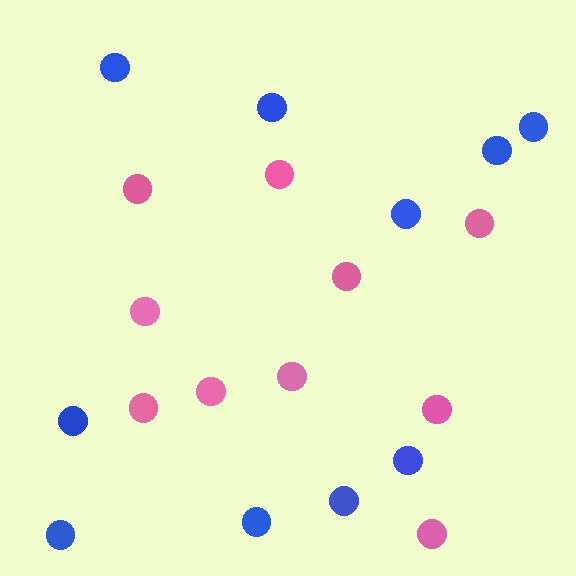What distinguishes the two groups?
There are 2 groups: one group of blue circles (10) and one group of pink circles (10).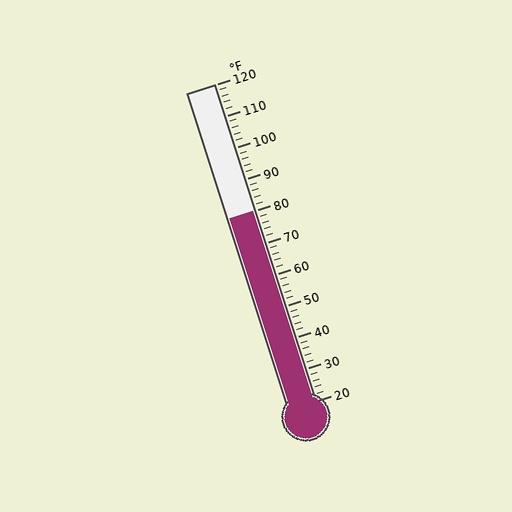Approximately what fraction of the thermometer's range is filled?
The thermometer is filled to approximately 60% of its range.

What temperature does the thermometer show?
The thermometer shows approximately 80°F.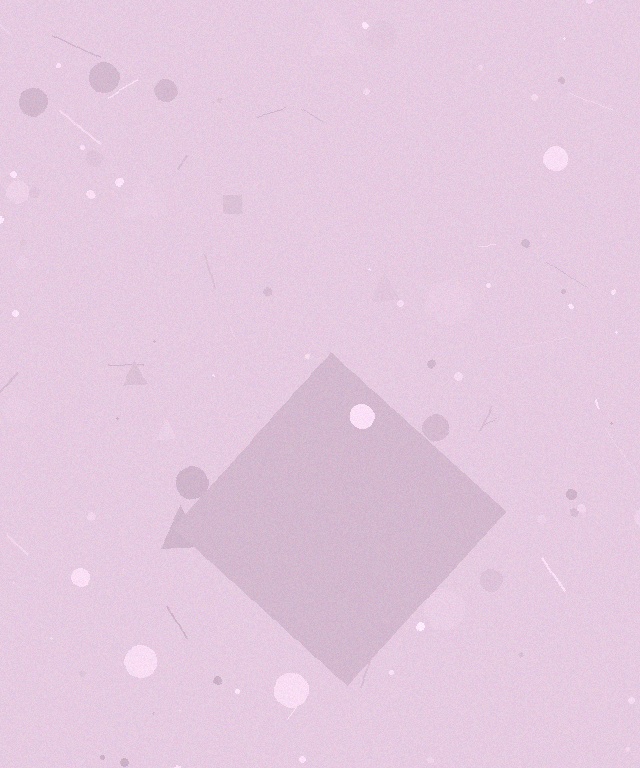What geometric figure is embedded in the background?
A diamond is embedded in the background.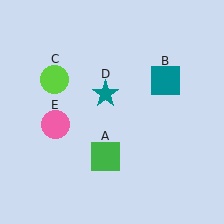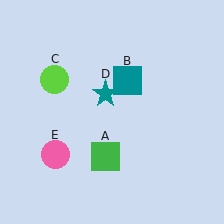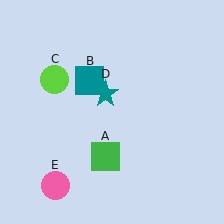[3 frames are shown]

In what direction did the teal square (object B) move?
The teal square (object B) moved left.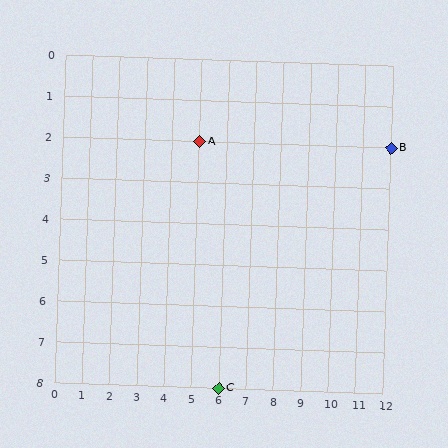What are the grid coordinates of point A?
Point A is at grid coordinates (5, 2).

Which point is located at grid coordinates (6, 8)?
Point C is at (6, 8).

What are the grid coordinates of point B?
Point B is at grid coordinates (12, 2).